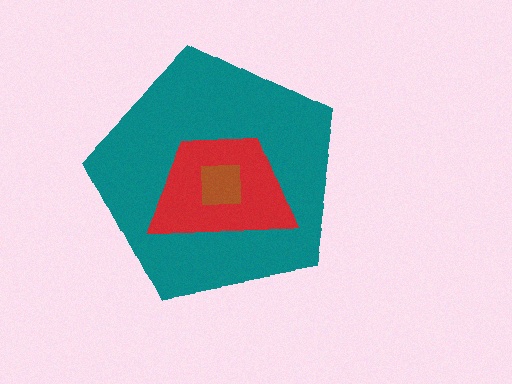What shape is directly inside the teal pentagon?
The red trapezoid.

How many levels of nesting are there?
3.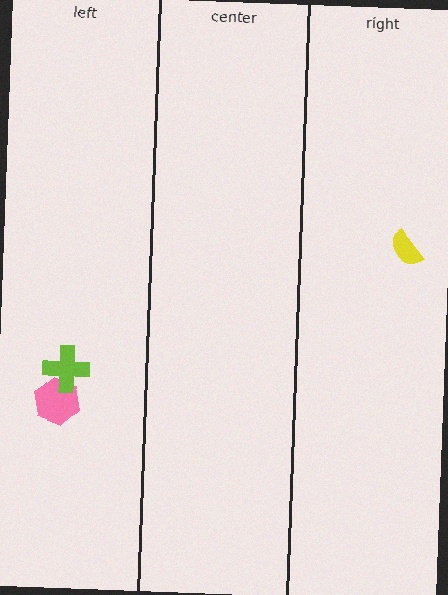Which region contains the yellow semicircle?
The right region.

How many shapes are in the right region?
1.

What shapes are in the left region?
The pink hexagon, the lime cross.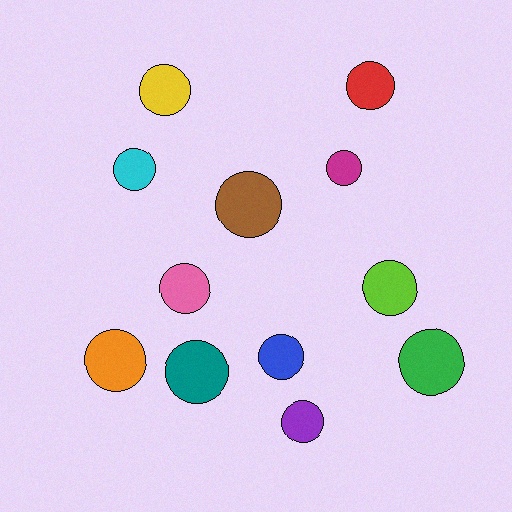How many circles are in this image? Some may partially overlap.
There are 12 circles.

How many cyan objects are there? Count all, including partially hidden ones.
There is 1 cyan object.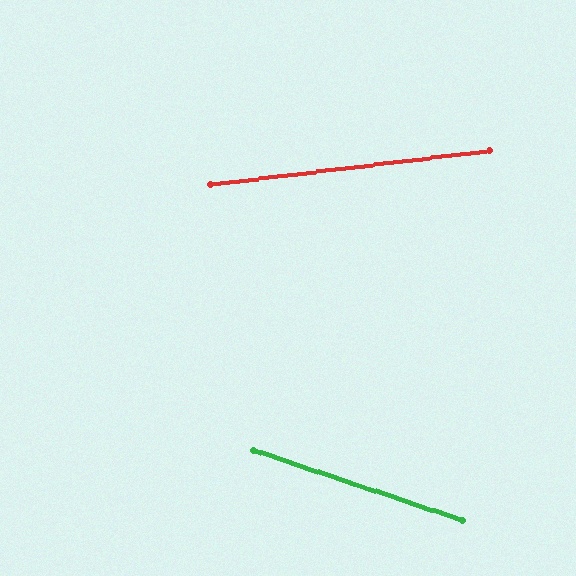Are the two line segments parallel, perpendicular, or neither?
Neither parallel nor perpendicular — they differ by about 25°.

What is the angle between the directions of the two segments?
Approximately 25 degrees.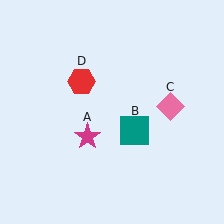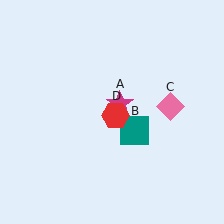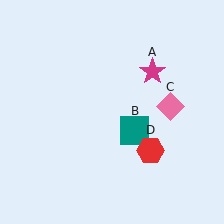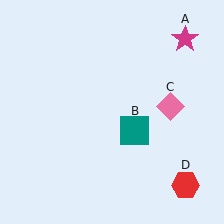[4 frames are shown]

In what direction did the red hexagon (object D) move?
The red hexagon (object D) moved down and to the right.